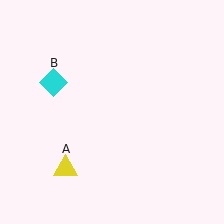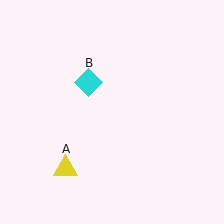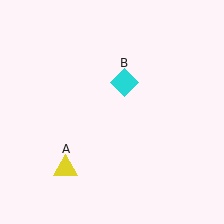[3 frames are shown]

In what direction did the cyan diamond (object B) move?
The cyan diamond (object B) moved right.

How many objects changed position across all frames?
1 object changed position: cyan diamond (object B).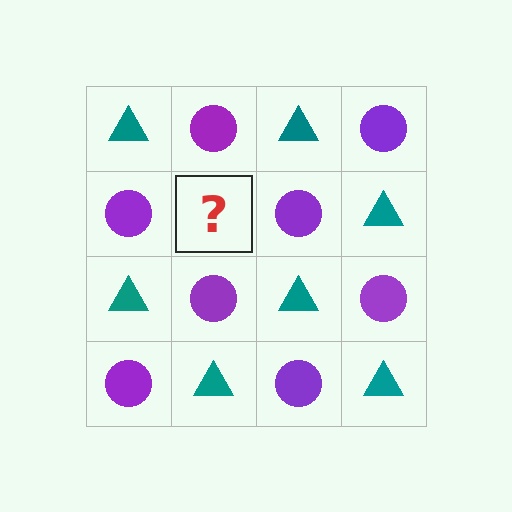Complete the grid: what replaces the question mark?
The question mark should be replaced with a teal triangle.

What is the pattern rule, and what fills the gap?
The rule is that it alternates teal triangle and purple circle in a checkerboard pattern. The gap should be filled with a teal triangle.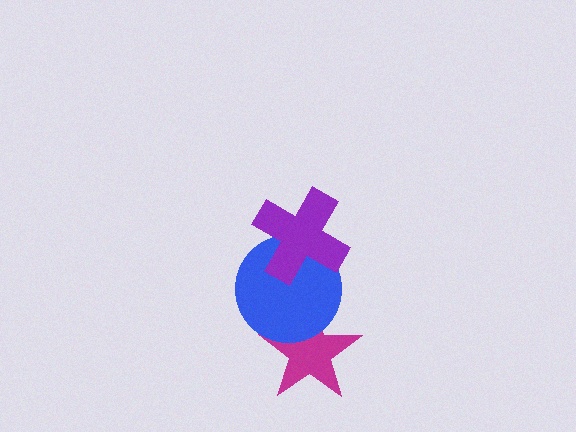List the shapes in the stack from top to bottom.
From top to bottom: the purple cross, the blue circle, the magenta star.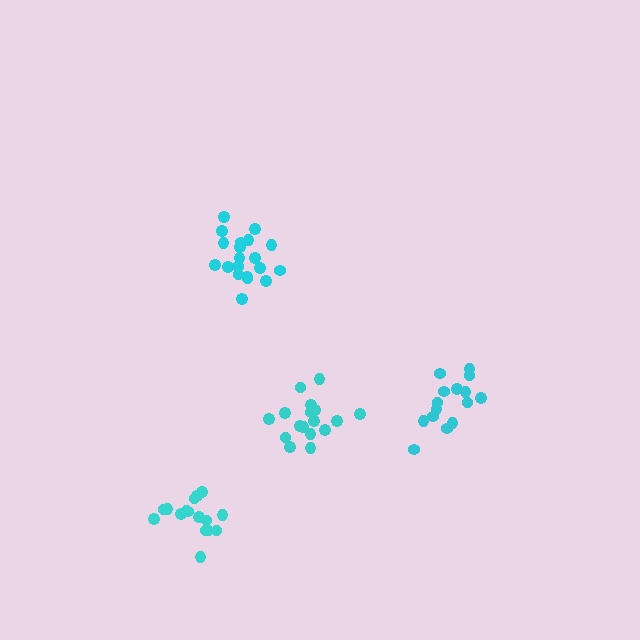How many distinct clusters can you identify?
There are 4 distinct clusters.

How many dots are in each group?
Group 1: 17 dots, Group 2: 20 dots, Group 3: 16 dots, Group 4: 15 dots (68 total).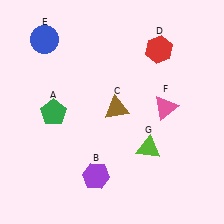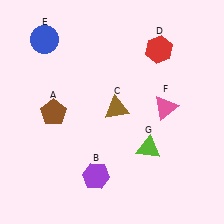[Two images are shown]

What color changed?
The pentagon (A) changed from green in Image 1 to brown in Image 2.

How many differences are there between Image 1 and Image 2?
There is 1 difference between the two images.